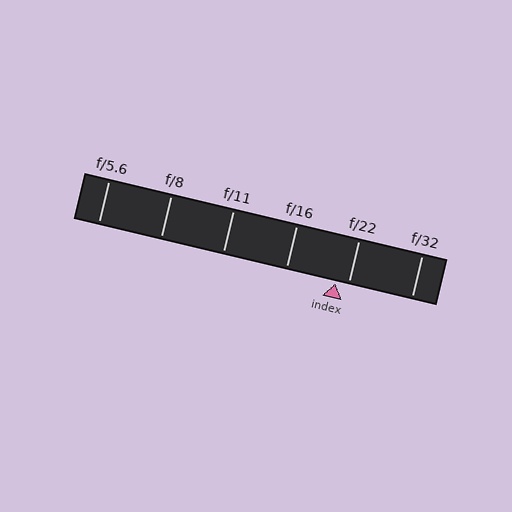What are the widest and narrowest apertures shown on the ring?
The widest aperture shown is f/5.6 and the narrowest is f/32.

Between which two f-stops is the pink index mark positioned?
The index mark is between f/16 and f/22.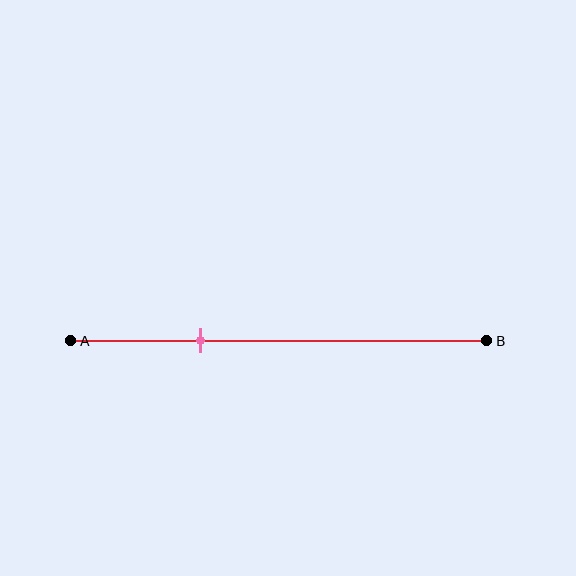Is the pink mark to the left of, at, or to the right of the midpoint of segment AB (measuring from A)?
The pink mark is to the left of the midpoint of segment AB.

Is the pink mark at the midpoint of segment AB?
No, the mark is at about 30% from A, not at the 50% midpoint.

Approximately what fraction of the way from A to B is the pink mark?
The pink mark is approximately 30% of the way from A to B.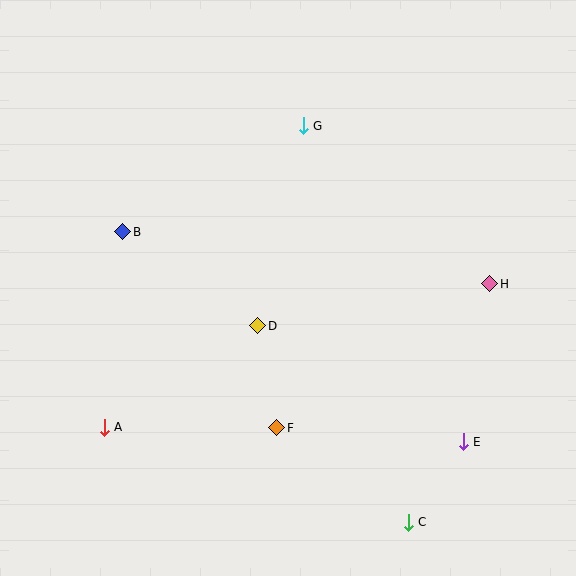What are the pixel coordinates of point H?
Point H is at (490, 284).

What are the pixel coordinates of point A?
Point A is at (104, 427).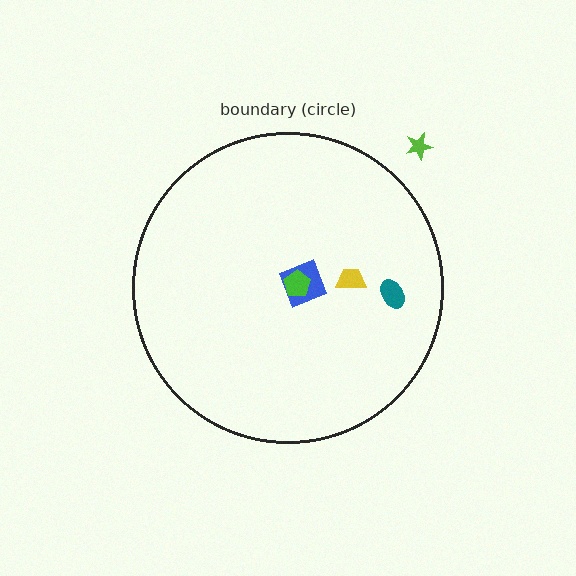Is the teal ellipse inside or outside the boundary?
Inside.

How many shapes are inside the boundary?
4 inside, 1 outside.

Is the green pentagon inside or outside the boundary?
Inside.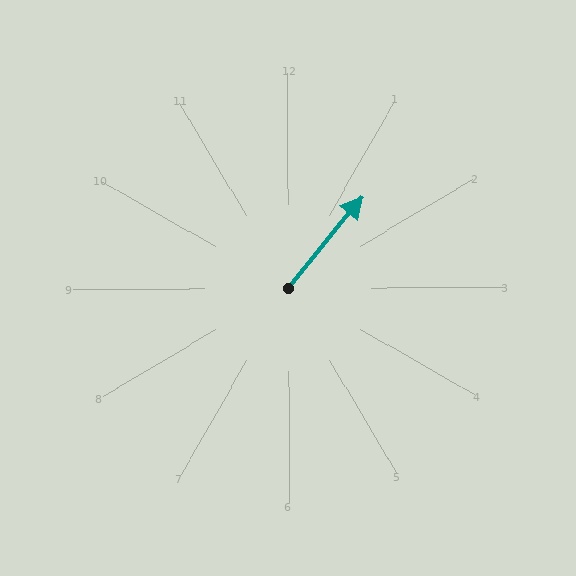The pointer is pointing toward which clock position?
Roughly 1 o'clock.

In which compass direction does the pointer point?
Northeast.